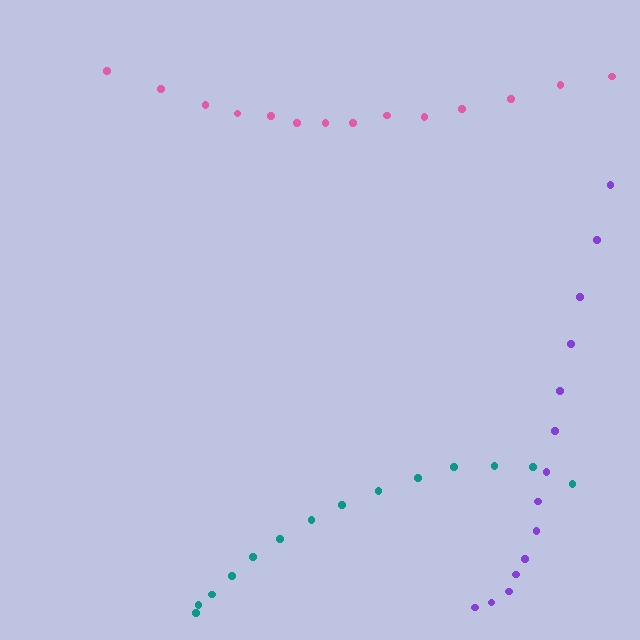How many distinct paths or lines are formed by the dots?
There are 3 distinct paths.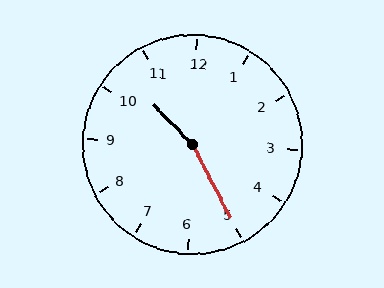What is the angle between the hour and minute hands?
Approximately 162 degrees.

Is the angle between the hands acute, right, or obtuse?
It is obtuse.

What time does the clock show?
10:25.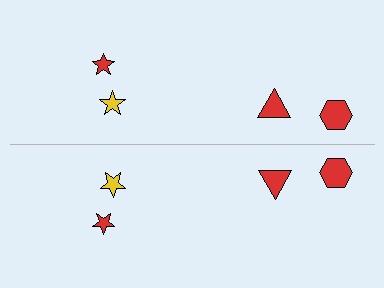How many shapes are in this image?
There are 8 shapes in this image.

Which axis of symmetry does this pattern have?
The pattern has a horizontal axis of symmetry running through the center of the image.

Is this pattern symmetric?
Yes, this pattern has bilateral (reflection) symmetry.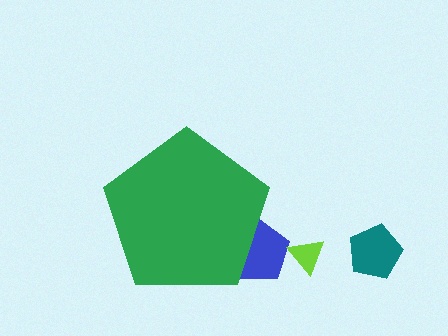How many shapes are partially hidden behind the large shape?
1 shape is partially hidden.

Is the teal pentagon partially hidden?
No, the teal pentagon is fully visible.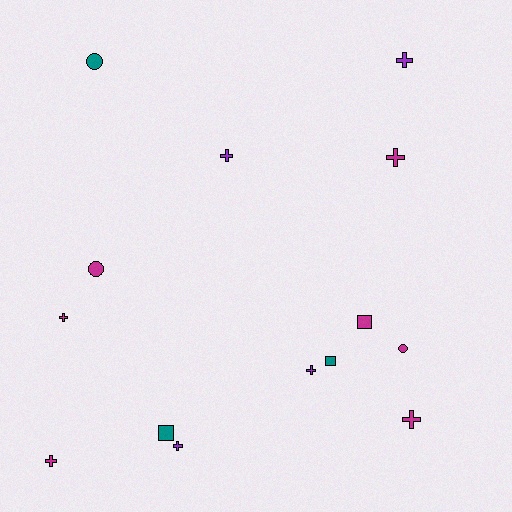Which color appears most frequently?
Magenta, with 7 objects.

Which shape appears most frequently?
Cross, with 8 objects.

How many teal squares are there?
There are 2 teal squares.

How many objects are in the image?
There are 14 objects.